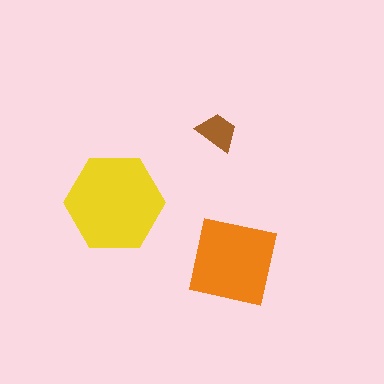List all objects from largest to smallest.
The yellow hexagon, the orange square, the brown trapezoid.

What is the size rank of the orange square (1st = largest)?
2nd.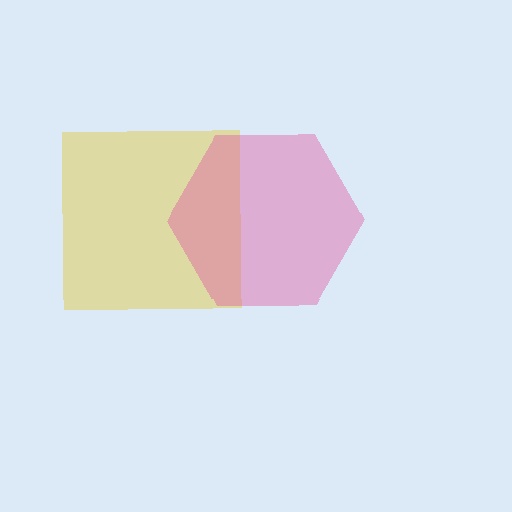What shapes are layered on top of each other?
The layered shapes are: a yellow square, a pink hexagon.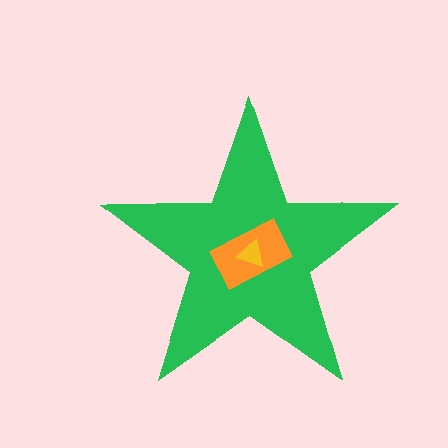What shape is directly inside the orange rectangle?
The yellow triangle.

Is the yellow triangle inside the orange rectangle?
Yes.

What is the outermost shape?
The green star.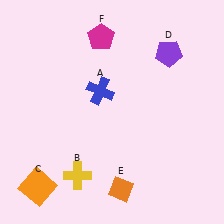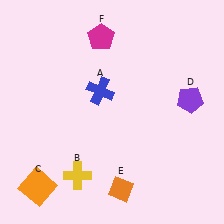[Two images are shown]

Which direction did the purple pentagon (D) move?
The purple pentagon (D) moved down.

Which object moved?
The purple pentagon (D) moved down.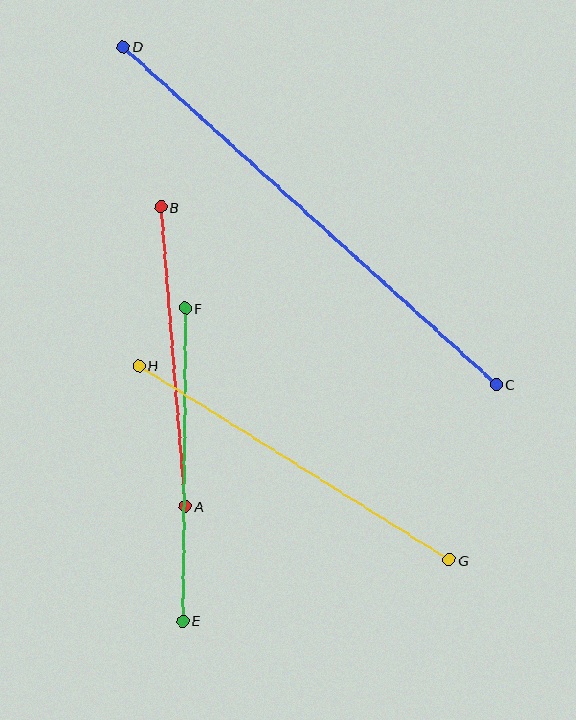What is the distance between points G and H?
The distance is approximately 366 pixels.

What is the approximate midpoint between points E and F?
The midpoint is at approximately (184, 465) pixels.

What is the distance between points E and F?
The distance is approximately 313 pixels.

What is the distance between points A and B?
The distance is approximately 301 pixels.